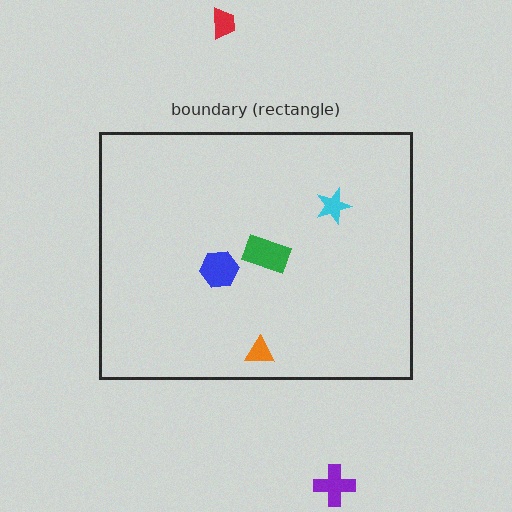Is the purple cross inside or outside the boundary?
Outside.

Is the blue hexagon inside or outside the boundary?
Inside.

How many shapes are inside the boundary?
4 inside, 2 outside.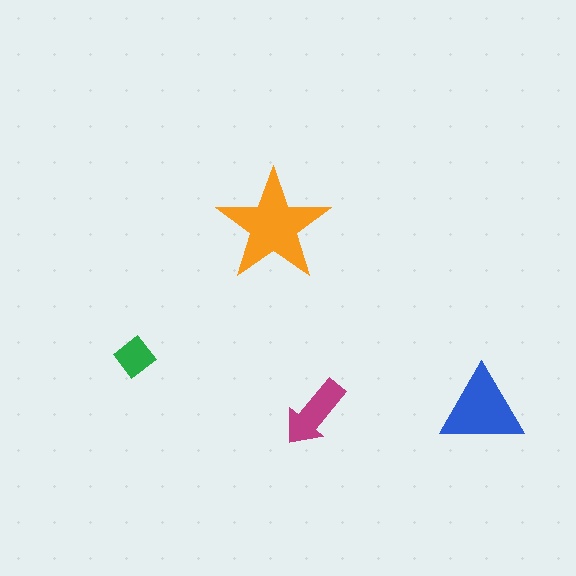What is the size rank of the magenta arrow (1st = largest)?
3rd.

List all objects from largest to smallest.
The orange star, the blue triangle, the magenta arrow, the green diamond.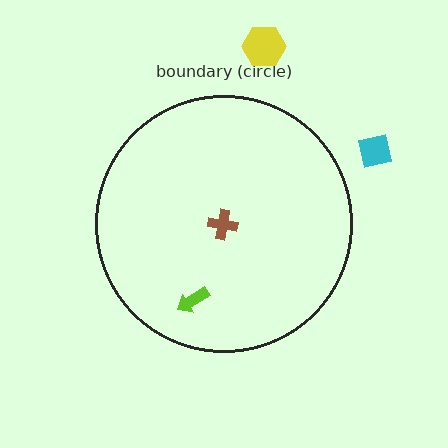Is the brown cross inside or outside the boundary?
Inside.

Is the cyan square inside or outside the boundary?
Outside.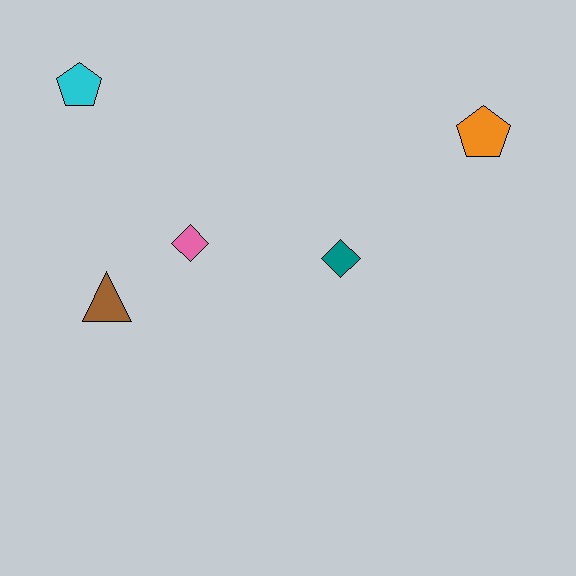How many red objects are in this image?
There are no red objects.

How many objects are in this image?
There are 5 objects.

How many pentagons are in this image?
There are 2 pentagons.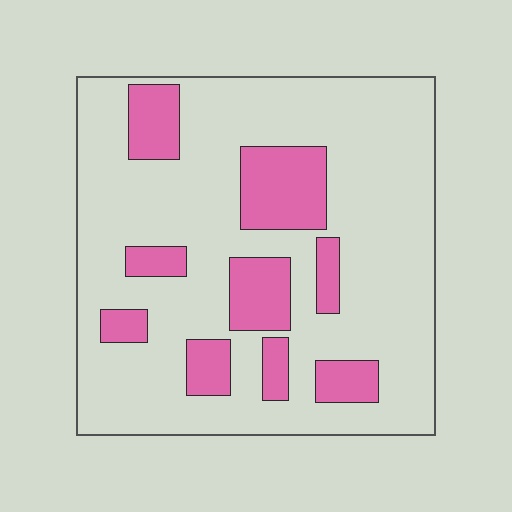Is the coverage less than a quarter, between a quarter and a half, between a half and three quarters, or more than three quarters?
Less than a quarter.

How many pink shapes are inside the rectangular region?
9.